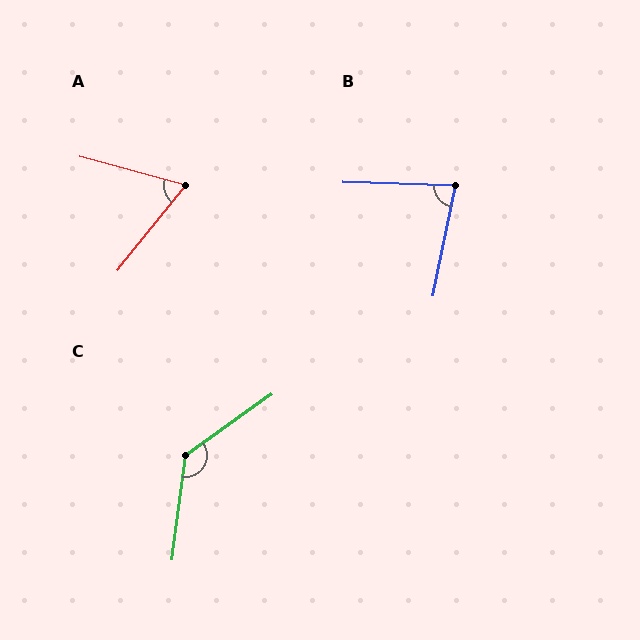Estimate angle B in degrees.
Approximately 81 degrees.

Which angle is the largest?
C, at approximately 133 degrees.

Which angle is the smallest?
A, at approximately 66 degrees.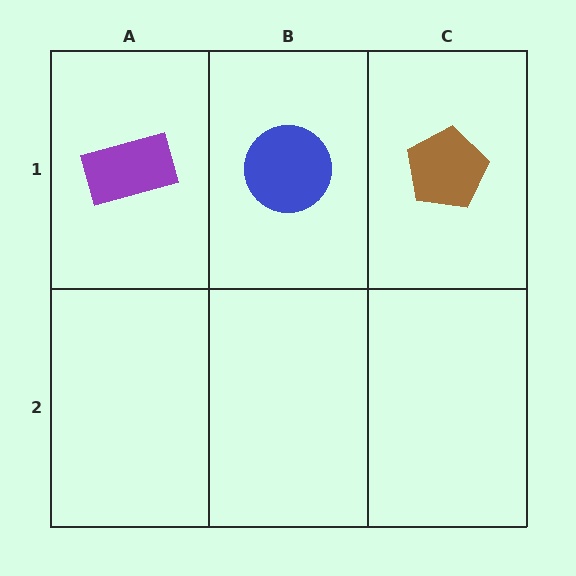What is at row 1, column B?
A blue circle.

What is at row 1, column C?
A brown pentagon.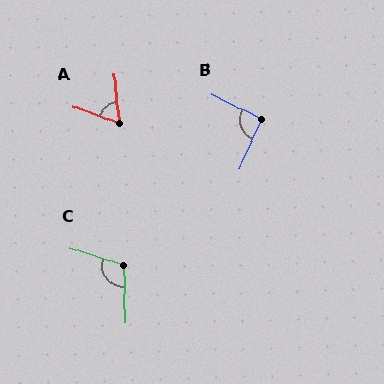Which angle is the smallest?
A, at approximately 65 degrees.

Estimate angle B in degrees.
Approximately 92 degrees.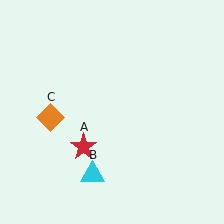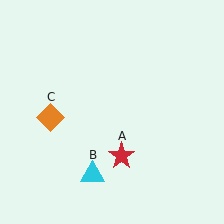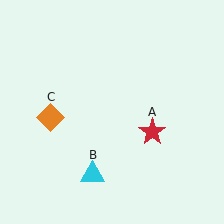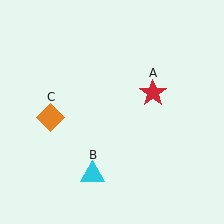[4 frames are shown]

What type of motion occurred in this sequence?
The red star (object A) rotated counterclockwise around the center of the scene.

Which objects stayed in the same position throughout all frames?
Cyan triangle (object B) and orange diamond (object C) remained stationary.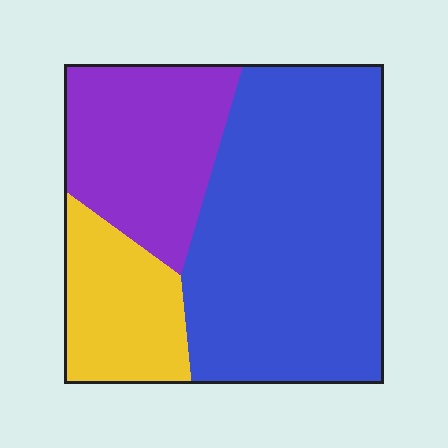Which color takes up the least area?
Yellow, at roughly 20%.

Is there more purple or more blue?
Blue.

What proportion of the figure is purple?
Purple covers 26% of the figure.